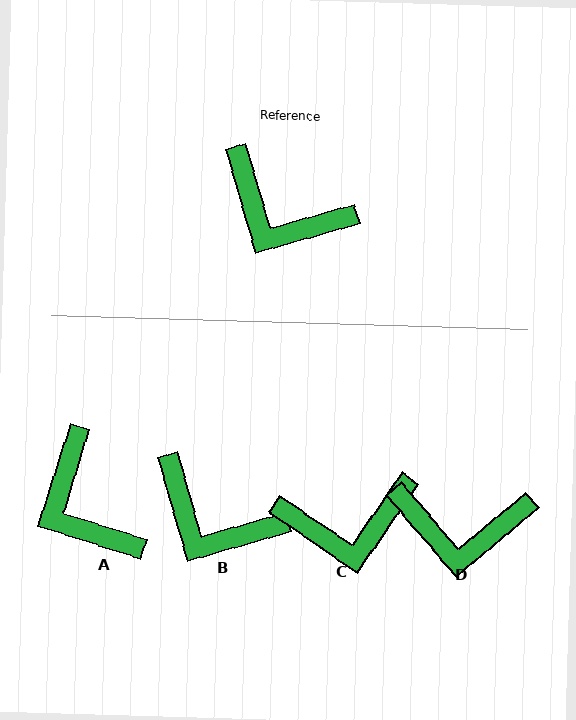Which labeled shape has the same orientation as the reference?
B.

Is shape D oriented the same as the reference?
No, it is off by about 24 degrees.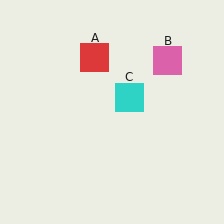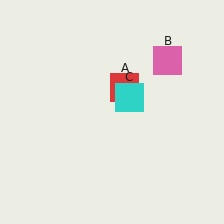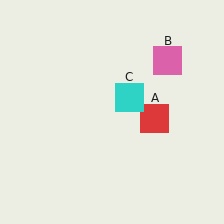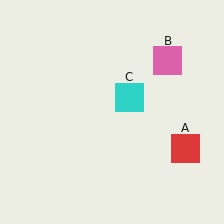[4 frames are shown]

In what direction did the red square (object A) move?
The red square (object A) moved down and to the right.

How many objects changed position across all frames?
1 object changed position: red square (object A).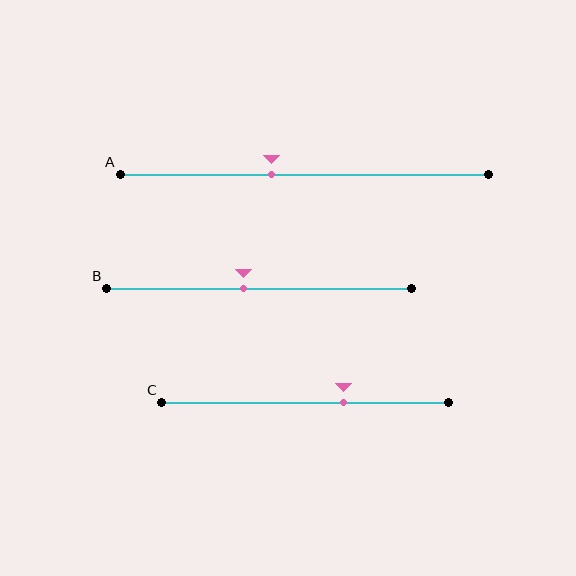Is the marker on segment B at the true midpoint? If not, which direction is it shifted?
No, the marker on segment B is shifted to the left by about 5% of the segment length.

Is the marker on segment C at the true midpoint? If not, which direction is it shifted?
No, the marker on segment C is shifted to the right by about 13% of the segment length.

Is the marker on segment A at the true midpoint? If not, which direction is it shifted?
No, the marker on segment A is shifted to the left by about 9% of the segment length.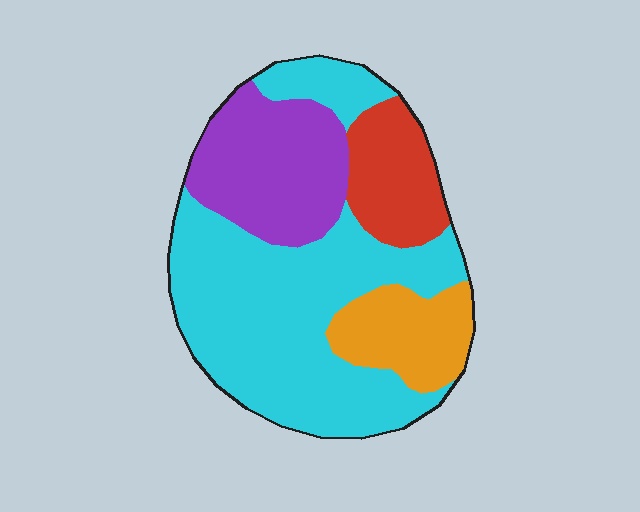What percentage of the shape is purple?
Purple takes up about one fifth (1/5) of the shape.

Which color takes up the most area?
Cyan, at roughly 55%.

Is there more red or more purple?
Purple.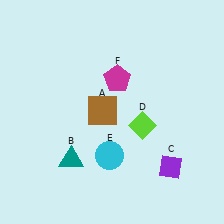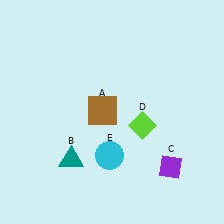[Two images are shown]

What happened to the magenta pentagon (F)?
The magenta pentagon (F) was removed in Image 2. It was in the top-right area of Image 1.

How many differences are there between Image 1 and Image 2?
There is 1 difference between the two images.